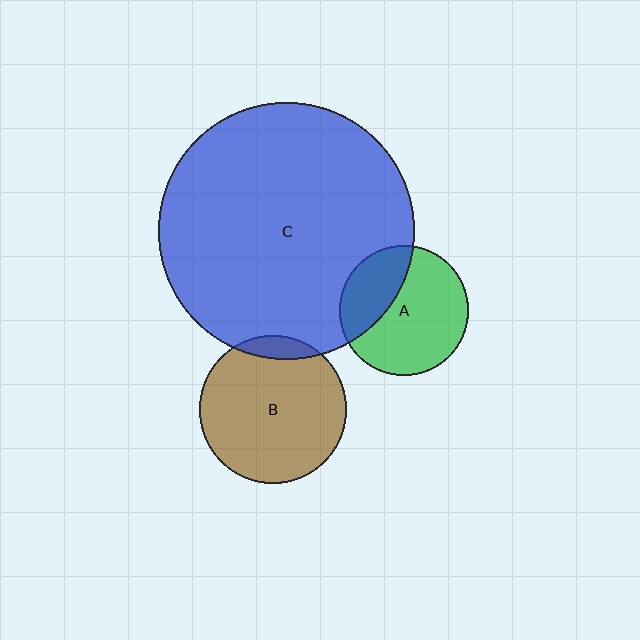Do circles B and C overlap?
Yes.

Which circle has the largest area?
Circle C (blue).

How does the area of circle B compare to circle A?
Approximately 1.3 times.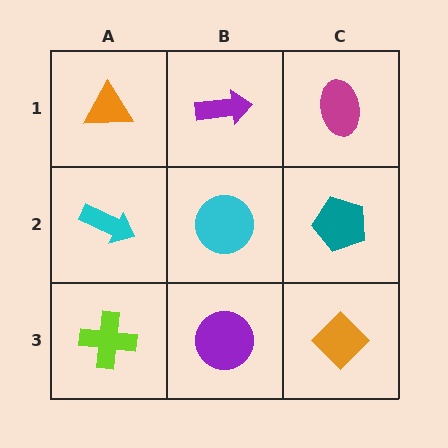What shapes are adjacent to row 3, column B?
A cyan circle (row 2, column B), a lime cross (row 3, column A), an orange diamond (row 3, column C).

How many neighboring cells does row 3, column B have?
3.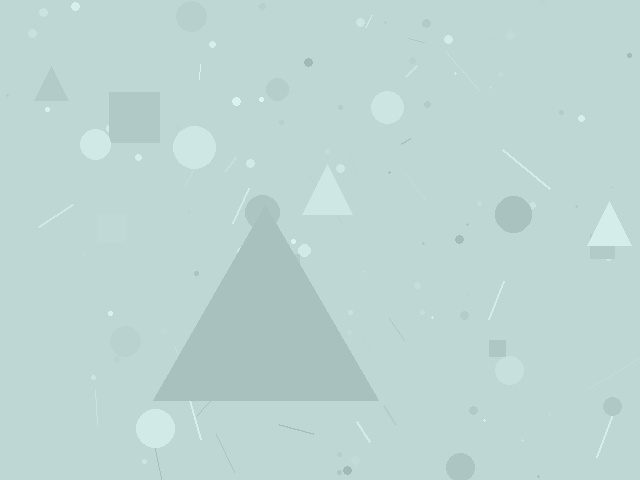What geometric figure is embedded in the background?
A triangle is embedded in the background.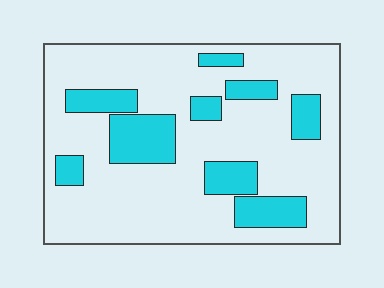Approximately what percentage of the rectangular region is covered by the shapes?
Approximately 25%.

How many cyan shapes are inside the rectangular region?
9.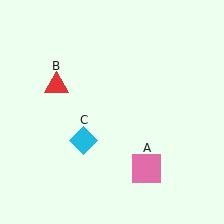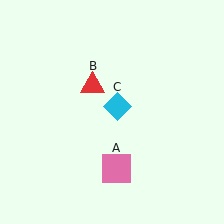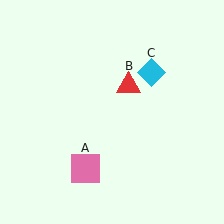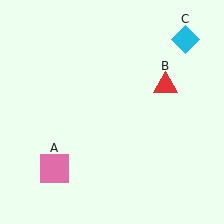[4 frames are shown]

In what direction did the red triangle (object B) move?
The red triangle (object B) moved right.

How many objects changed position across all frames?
3 objects changed position: pink square (object A), red triangle (object B), cyan diamond (object C).